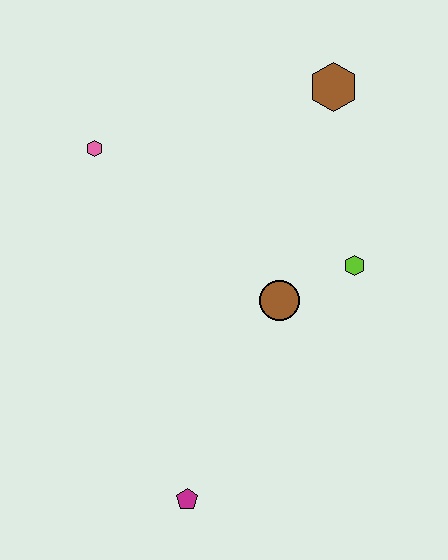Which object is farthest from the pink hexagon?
The magenta pentagon is farthest from the pink hexagon.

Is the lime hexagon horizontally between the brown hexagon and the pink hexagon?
No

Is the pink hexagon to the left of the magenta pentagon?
Yes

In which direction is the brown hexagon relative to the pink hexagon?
The brown hexagon is to the right of the pink hexagon.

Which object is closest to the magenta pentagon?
The brown circle is closest to the magenta pentagon.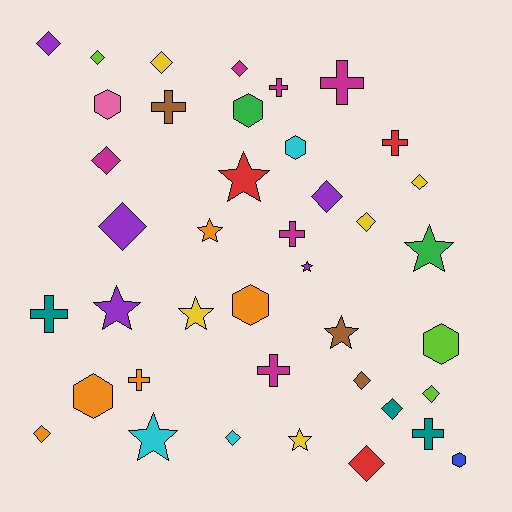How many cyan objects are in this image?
There are 3 cyan objects.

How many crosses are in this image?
There are 9 crosses.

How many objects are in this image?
There are 40 objects.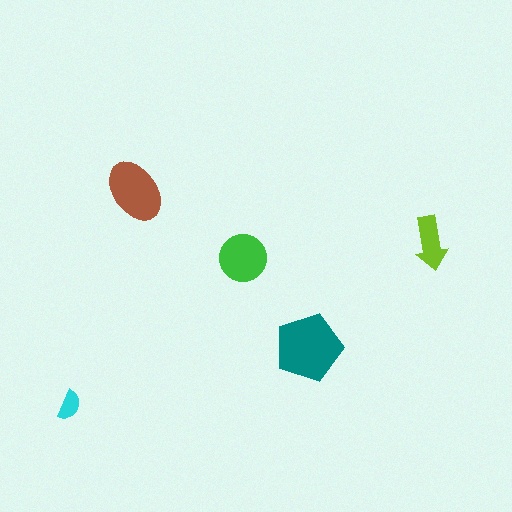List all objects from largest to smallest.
The teal pentagon, the brown ellipse, the green circle, the lime arrow, the cyan semicircle.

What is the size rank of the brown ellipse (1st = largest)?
2nd.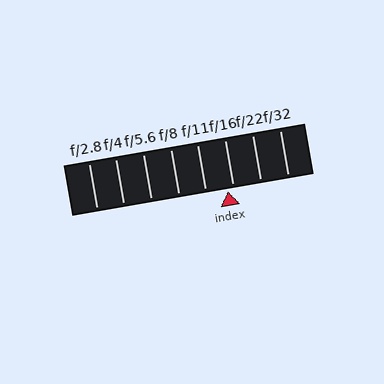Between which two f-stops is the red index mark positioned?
The index mark is between f/11 and f/16.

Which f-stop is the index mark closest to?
The index mark is closest to f/16.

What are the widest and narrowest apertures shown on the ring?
The widest aperture shown is f/2.8 and the narrowest is f/32.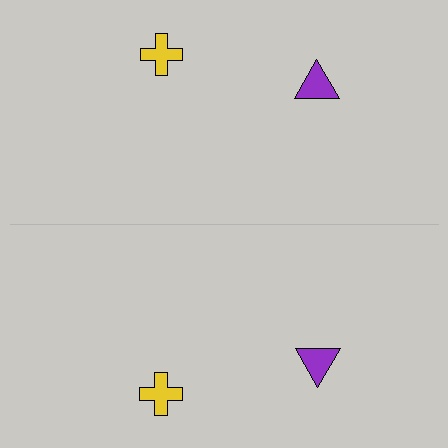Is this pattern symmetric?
Yes, this pattern has bilateral (reflection) symmetry.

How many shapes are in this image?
There are 4 shapes in this image.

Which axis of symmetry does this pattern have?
The pattern has a horizontal axis of symmetry running through the center of the image.